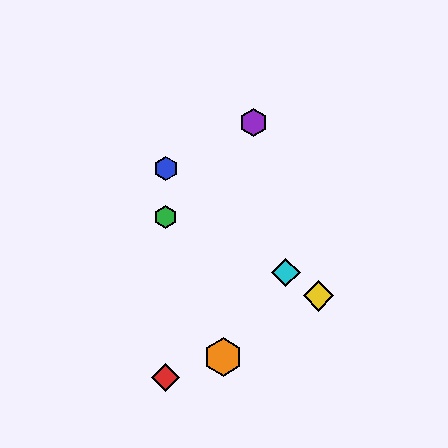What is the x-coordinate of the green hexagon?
The green hexagon is at x≈166.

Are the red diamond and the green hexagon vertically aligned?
Yes, both are at x≈166.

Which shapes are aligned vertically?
The red diamond, the blue hexagon, the green hexagon are aligned vertically.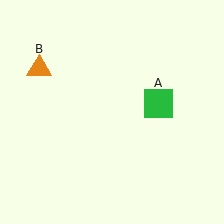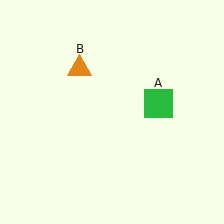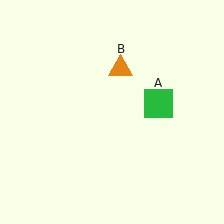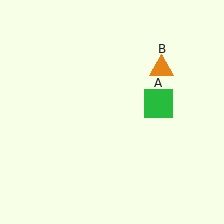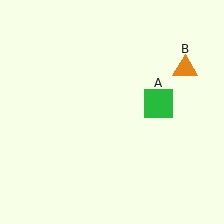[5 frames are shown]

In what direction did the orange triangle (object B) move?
The orange triangle (object B) moved right.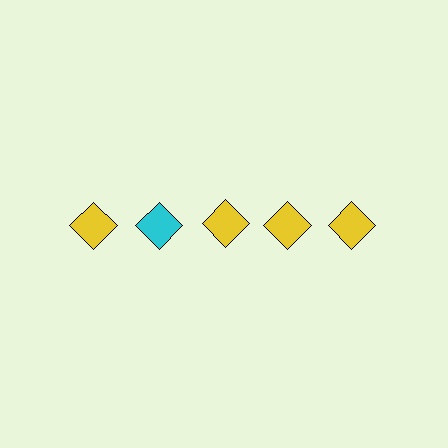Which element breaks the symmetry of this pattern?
The cyan diamond in the top row, second from left column breaks the symmetry. All other shapes are yellow diamonds.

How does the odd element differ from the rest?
It has a different color: cyan instead of yellow.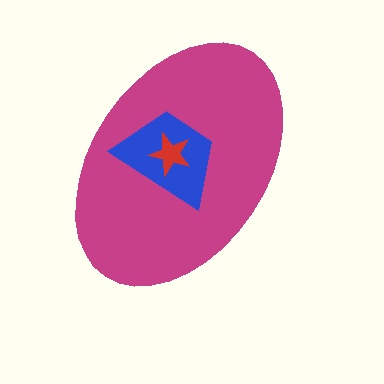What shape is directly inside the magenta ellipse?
The blue trapezoid.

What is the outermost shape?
The magenta ellipse.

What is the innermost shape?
The red star.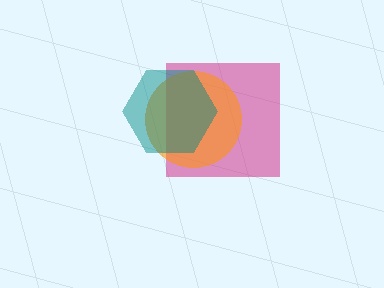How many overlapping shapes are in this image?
There are 3 overlapping shapes in the image.